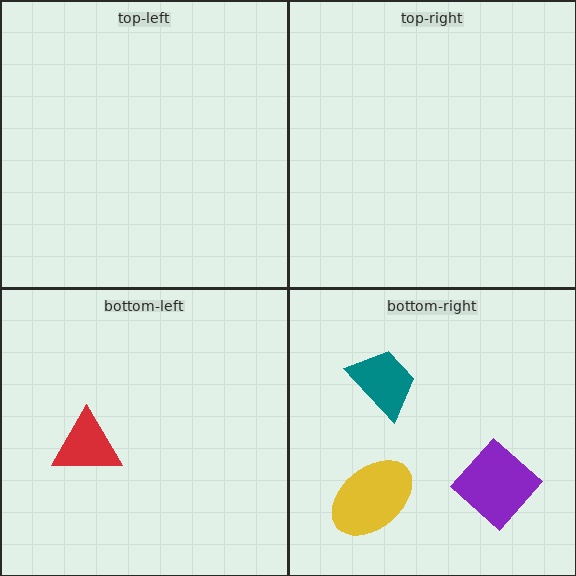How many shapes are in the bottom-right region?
3.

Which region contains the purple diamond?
The bottom-right region.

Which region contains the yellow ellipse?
The bottom-right region.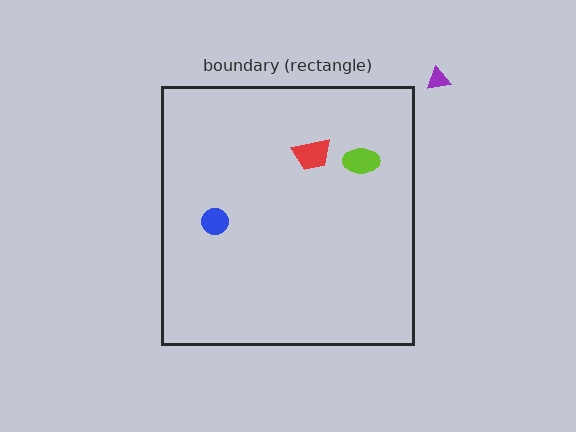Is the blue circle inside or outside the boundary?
Inside.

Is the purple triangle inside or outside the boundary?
Outside.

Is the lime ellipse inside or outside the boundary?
Inside.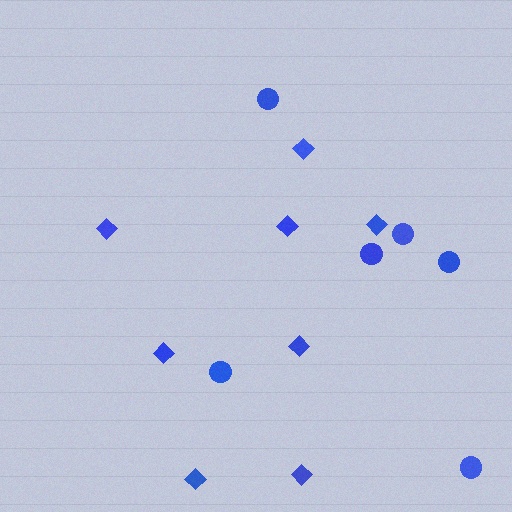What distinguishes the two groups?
There are 2 groups: one group of circles (6) and one group of diamonds (8).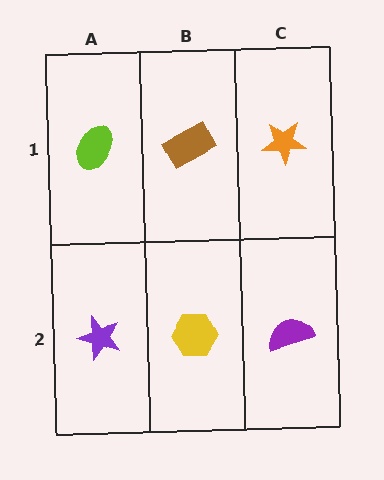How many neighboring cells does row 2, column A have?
2.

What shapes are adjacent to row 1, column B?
A yellow hexagon (row 2, column B), a lime ellipse (row 1, column A), an orange star (row 1, column C).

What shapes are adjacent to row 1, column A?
A purple star (row 2, column A), a brown rectangle (row 1, column B).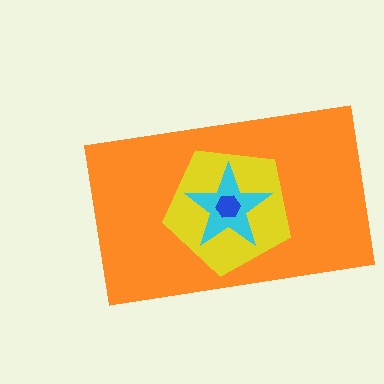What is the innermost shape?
The blue hexagon.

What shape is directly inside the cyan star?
The blue hexagon.